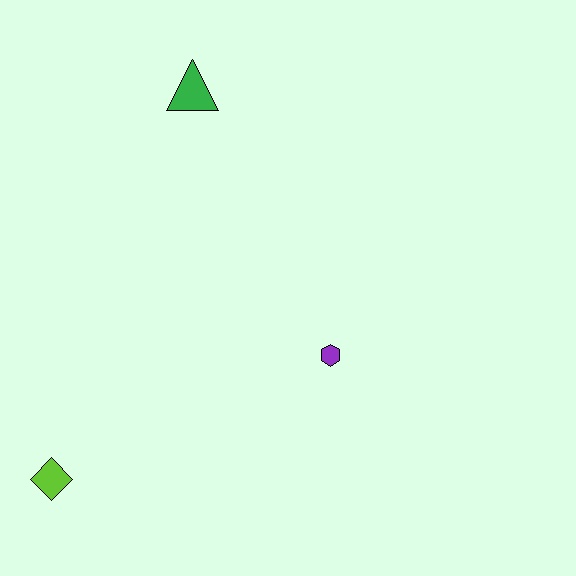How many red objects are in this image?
There are no red objects.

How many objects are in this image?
There are 3 objects.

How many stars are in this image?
There are no stars.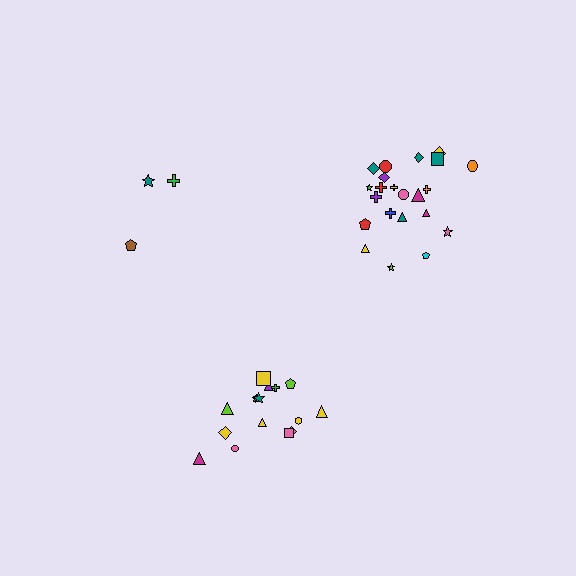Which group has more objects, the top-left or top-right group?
The top-right group.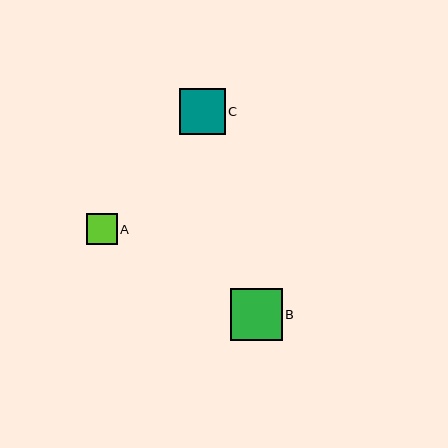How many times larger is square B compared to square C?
Square B is approximately 1.1 times the size of square C.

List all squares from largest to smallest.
From largest to smallest: B, C, A.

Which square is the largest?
Square B is the largest with a size of approximately 52 pixels.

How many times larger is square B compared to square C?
Square B is approximately 1.1 times the size of square C.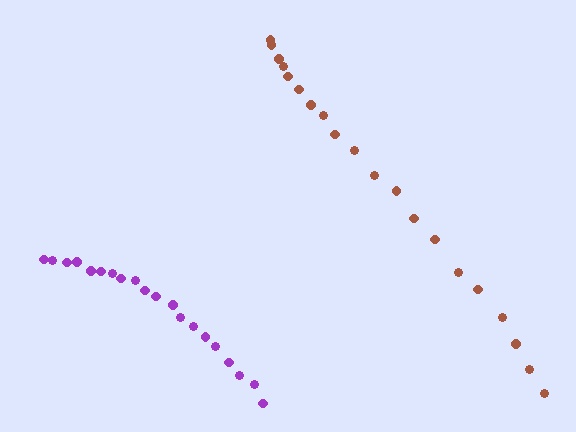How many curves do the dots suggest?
There are 2 distinct paths.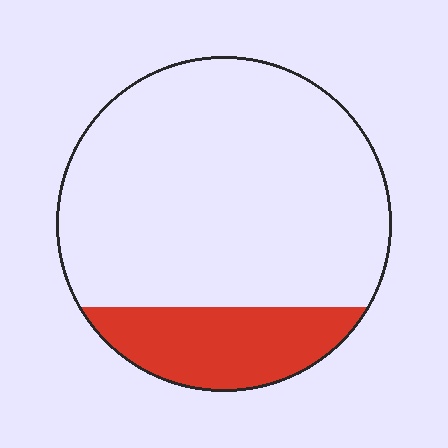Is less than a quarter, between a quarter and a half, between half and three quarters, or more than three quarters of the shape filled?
Less than a quarter.